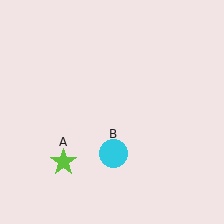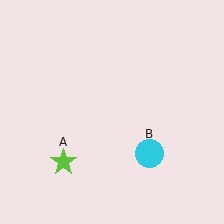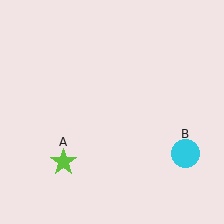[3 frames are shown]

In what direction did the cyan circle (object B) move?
The cyan circle (object B) moved right.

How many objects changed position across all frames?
1 object changed position: cyan circle (object B).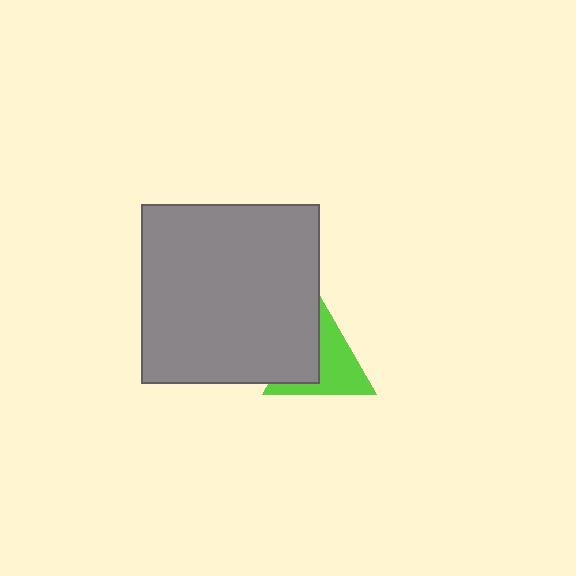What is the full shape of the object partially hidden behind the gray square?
The partially hidden object is a lime triangle.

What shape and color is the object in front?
The object in front is a gray square.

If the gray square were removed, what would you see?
You would see the complete lime triangle.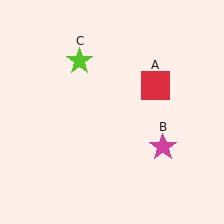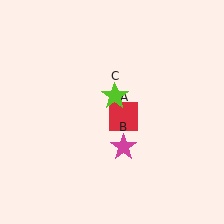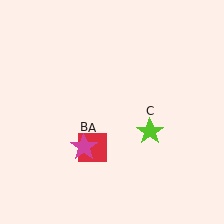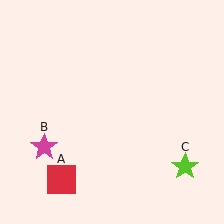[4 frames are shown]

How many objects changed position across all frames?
3 objects changed position: red square (object A), magenta star (object B), lime star (object C).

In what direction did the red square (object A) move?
The red square (object A) moved down and to the left.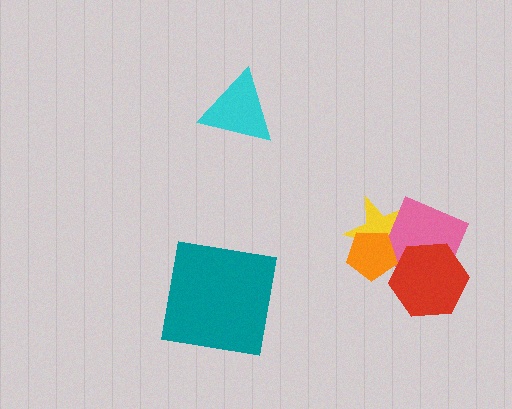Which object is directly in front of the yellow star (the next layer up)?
The pink diamond is directly in front of the yellow star.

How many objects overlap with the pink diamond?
3 objects overlap with the pink diamond.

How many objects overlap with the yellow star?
3 objects overlap with the yellow star.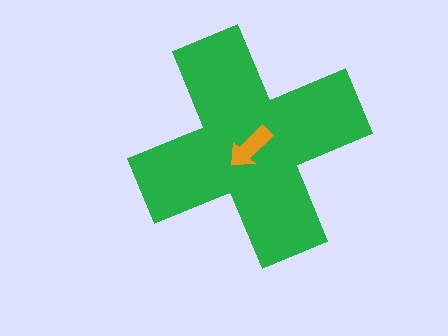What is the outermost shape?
The green cross.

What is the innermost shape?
The orange arrow.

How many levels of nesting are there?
2.